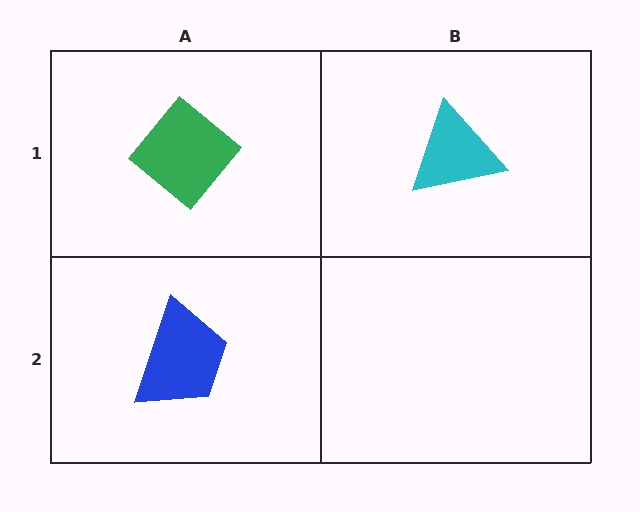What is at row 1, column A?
A green diamond.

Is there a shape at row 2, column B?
No, that cell is empty.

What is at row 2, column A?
A blue trapezoid.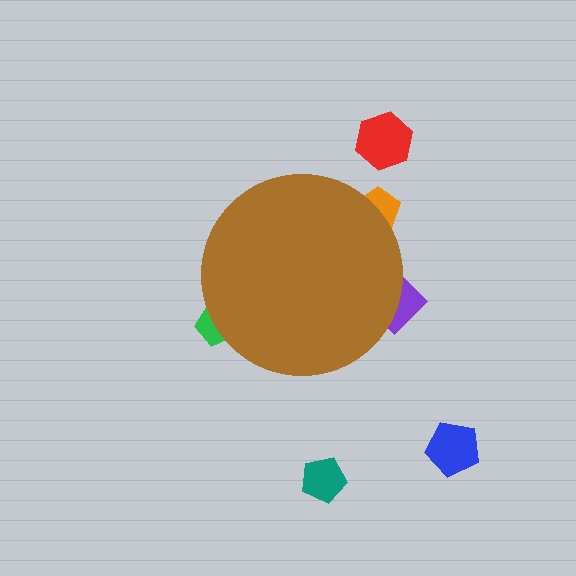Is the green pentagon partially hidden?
Yes, the green pentagon is partially hidden behind the brown circle.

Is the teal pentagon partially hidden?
No, the teal pentagon is fully visible.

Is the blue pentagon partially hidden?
No, the blue pentagon is fully visible.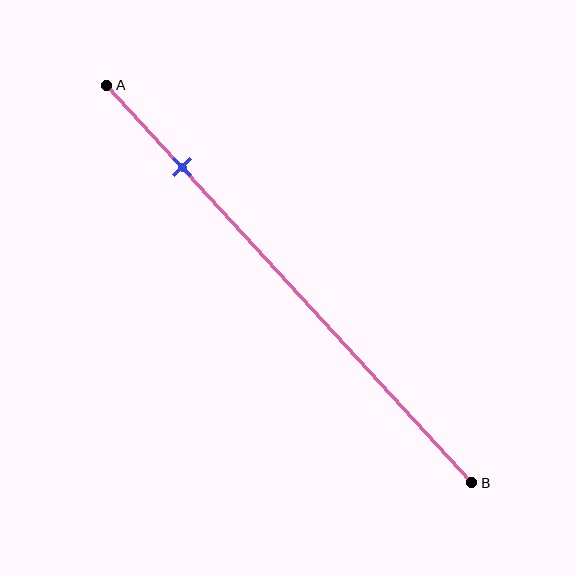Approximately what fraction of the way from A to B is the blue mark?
The blue mark is approximately 20% of the way from A to B.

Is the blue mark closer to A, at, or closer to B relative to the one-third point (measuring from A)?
The blue mark is closer to point A than the one-third point of segment AB.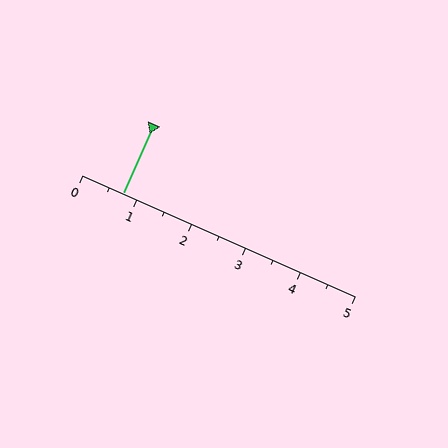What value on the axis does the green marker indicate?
The marker indicates approximately 0.8.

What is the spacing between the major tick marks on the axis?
The major ticks are spaced 1 apart.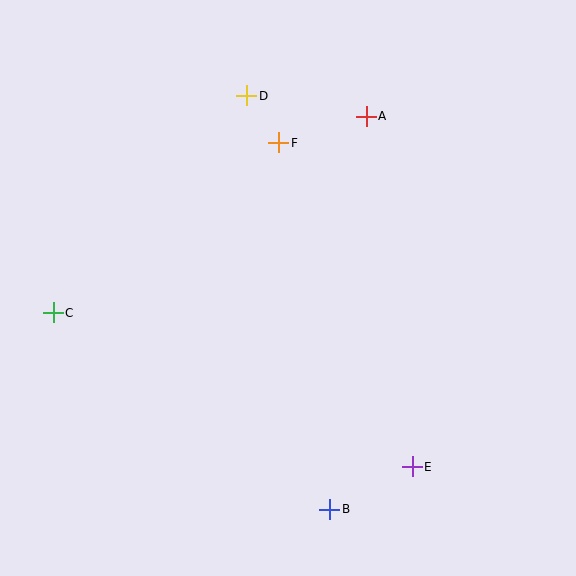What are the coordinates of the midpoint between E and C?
The midpoint between E and C is at (233, 390).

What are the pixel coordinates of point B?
Point B is at (330, 509).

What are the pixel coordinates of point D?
Point D is at (247, 96).